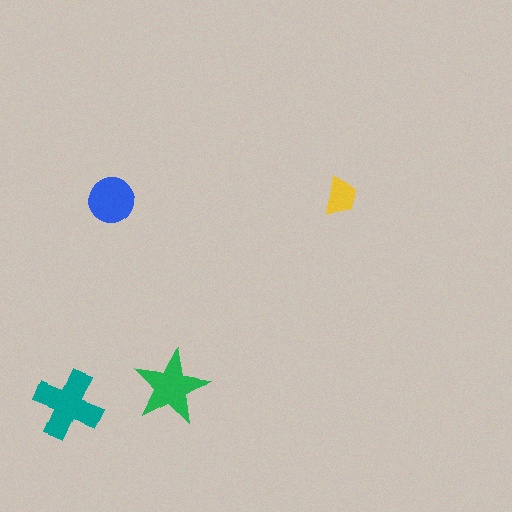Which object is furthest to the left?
The teal cross is leftmost.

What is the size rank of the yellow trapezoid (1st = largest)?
4th.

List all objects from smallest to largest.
The yellow trapezoid, the blue circle, the green star, the teal cross.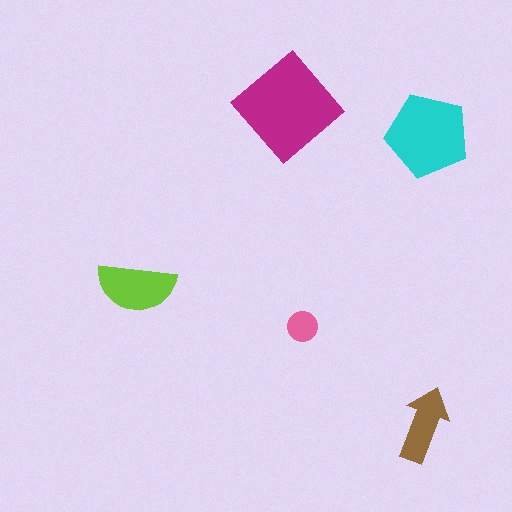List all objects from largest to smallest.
The magenta diamond, the cyan pentagon, the lime semicircle, the brown arrow, the pink circle.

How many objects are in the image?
There are 5 objects in the image.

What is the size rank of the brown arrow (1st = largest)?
4th.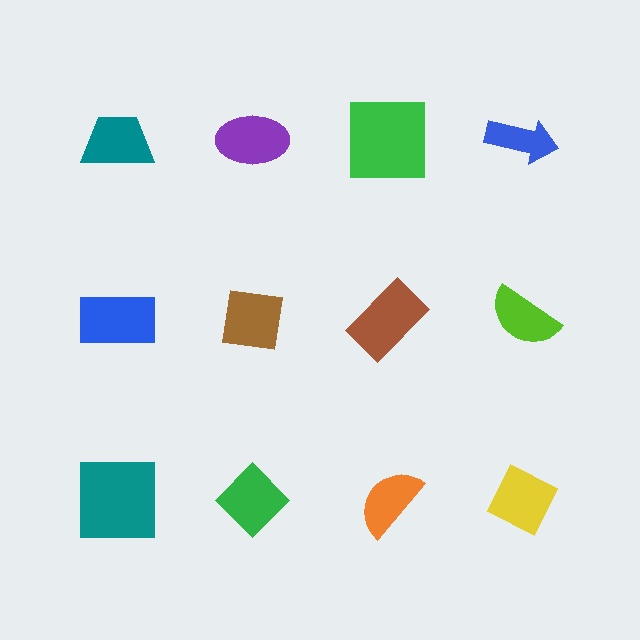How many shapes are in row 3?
4 shapes.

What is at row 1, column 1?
A teal trapezoid.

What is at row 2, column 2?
A brown square.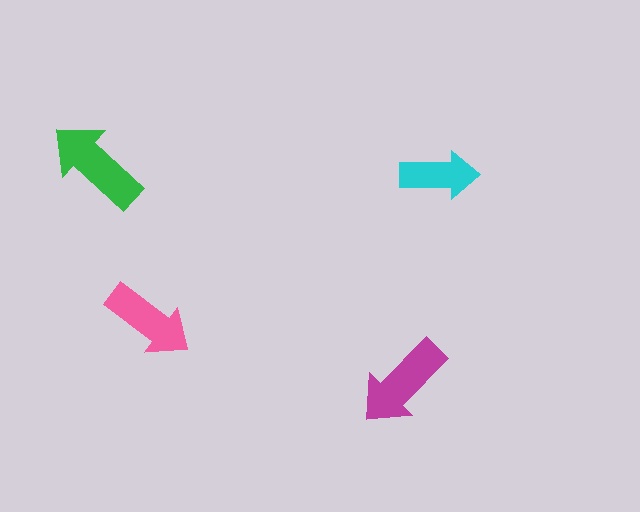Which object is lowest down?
The magenta arrow is bottommost.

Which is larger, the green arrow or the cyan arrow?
The green one.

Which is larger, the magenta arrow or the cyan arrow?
The magenta one.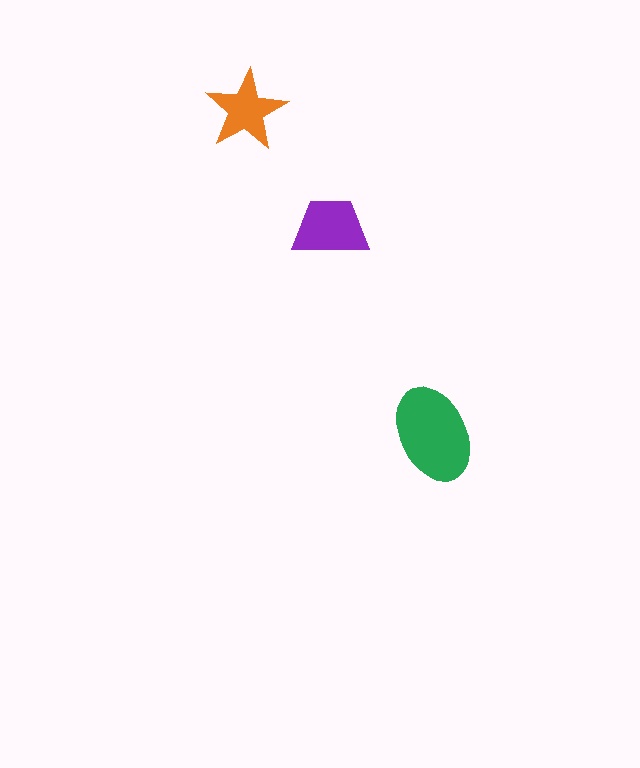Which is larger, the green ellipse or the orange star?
The green ellipse.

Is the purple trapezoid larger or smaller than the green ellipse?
Smaller.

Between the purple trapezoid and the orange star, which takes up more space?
The purple trapezoid.